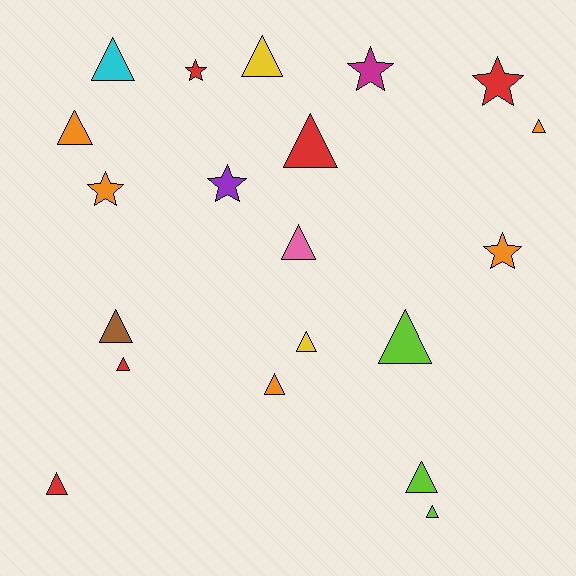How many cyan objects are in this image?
There is 1 cyan object.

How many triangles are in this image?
There are 14 triangles.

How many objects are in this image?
There are 20 objects.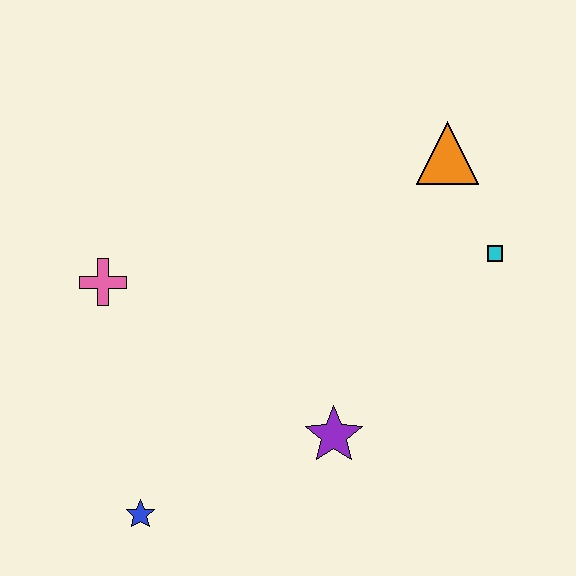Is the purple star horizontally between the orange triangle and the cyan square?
No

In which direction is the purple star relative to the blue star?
The purple star is to the right of the blue star.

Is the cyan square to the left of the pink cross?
No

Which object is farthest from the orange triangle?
The blue star is farthest from the orange triangle.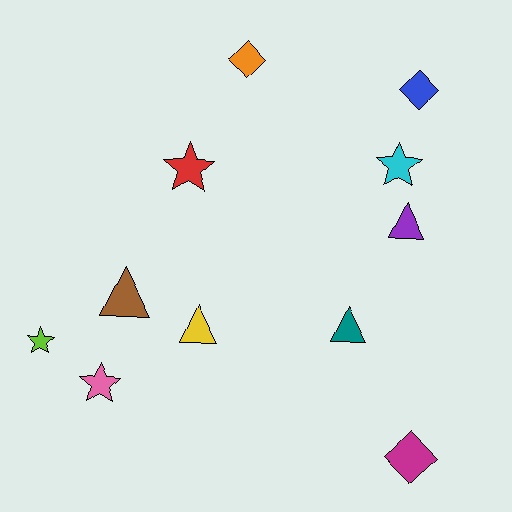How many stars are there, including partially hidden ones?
There are 4 stars.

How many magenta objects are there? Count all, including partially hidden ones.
There is 1 magenta object.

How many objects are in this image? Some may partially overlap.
There are 11 objects.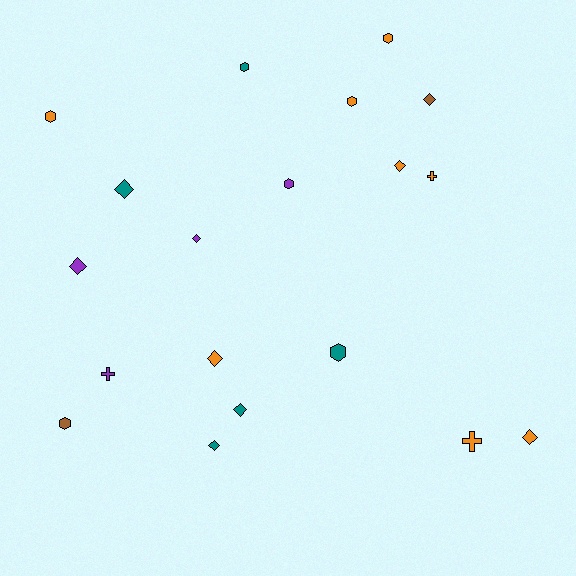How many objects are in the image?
There are 19 objects.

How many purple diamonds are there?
There are 2 purple diamonds.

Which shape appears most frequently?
Diamond, with 9 objects.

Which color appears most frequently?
Orange, with 8 objects.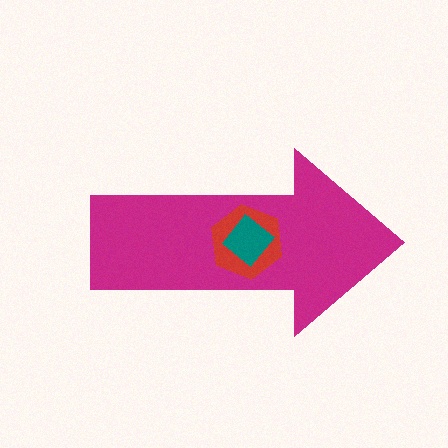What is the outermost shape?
The magenta arrow.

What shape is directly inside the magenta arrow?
The red hexagon.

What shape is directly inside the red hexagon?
The teal diamond.